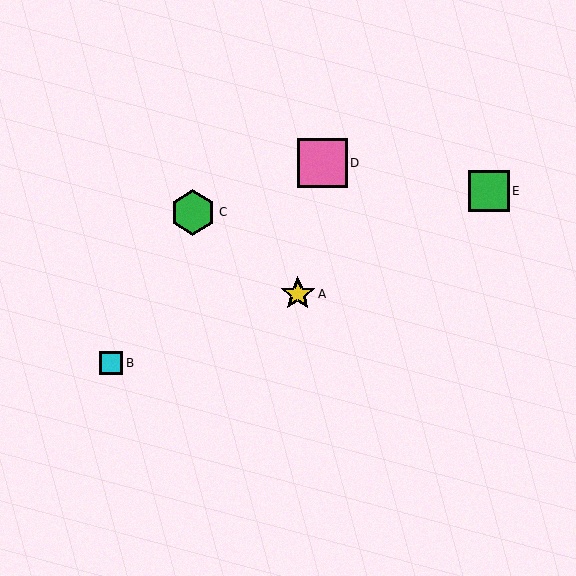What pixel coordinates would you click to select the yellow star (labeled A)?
Click at (298, 294) to select the yellow star A.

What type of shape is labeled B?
Shape B is a cyan square.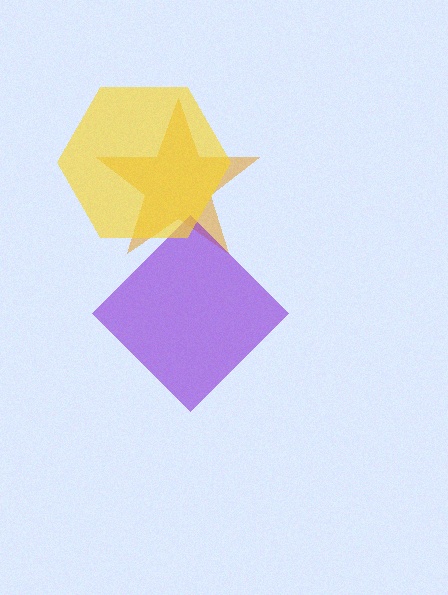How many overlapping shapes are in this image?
There are 3 overlapping shapes in the image.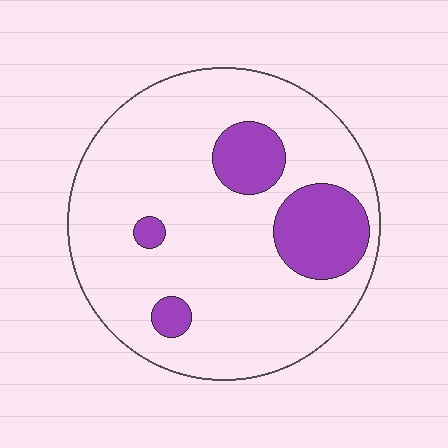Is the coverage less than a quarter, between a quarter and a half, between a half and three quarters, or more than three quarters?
Less than a quarter.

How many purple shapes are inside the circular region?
4.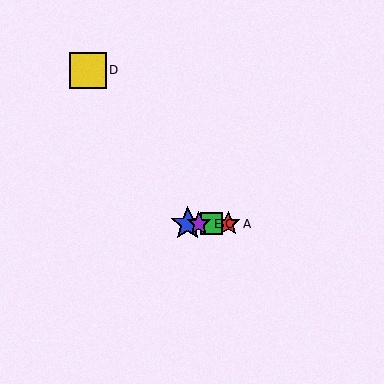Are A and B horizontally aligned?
Yes, both are at y≈224.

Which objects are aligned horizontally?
Objects A, B, C, E are aligned horizontally.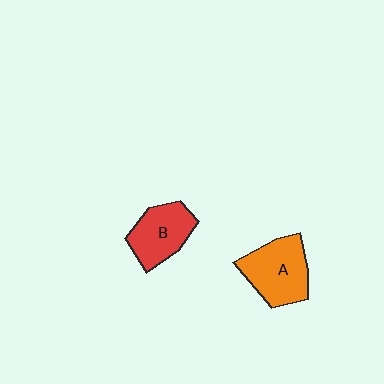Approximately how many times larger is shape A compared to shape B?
Approximately 1.2 times.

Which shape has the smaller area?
Shape B (red).